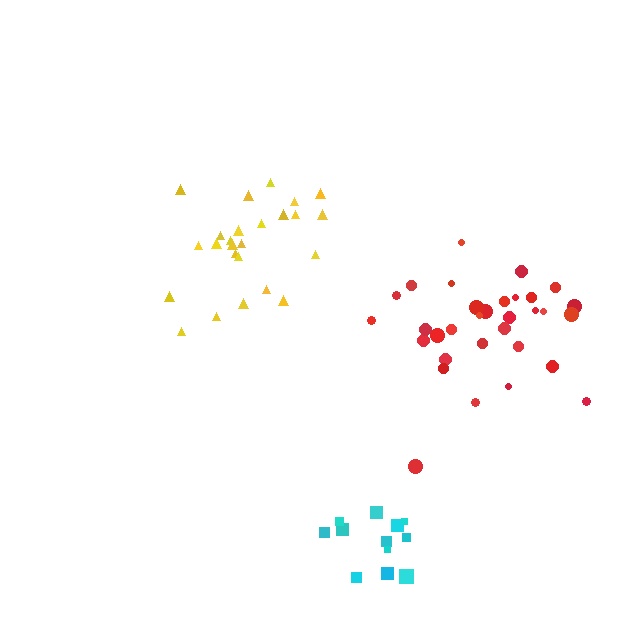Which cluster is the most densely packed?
Cyan.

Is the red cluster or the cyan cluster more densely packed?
Cyan.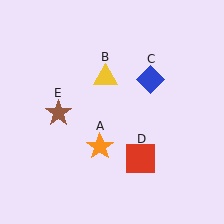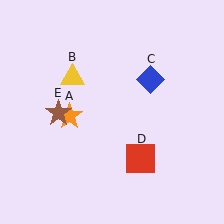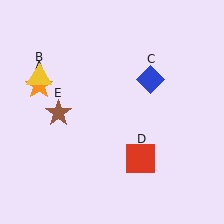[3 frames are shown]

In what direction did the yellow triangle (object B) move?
The yellow triangle (object B) moved left.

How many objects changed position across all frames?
2 objects changed position: orange star (object A), yellow triangle (object B).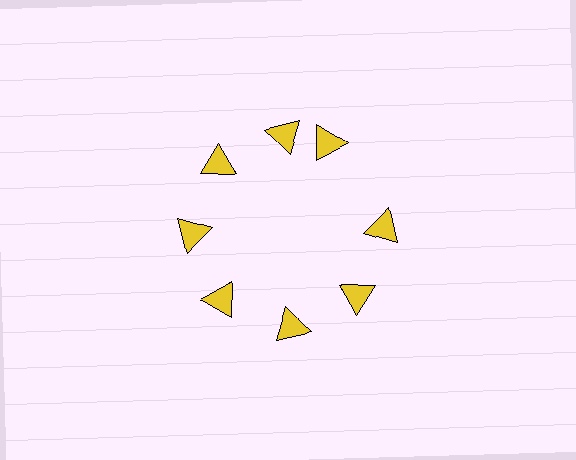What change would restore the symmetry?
The symmetry would be restored by rotating it back into even spacing with its neighbors so that all 8 triangles sit at equal angles and equal distance from the center.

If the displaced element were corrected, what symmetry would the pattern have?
It would have 8-fold rotational symmetry — the pattern would map onto itself every 45 degrees.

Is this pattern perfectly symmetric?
No. The 8 yellow triangles are arranged in a ring, but one element near the 2 o'clock position is rotated out of alignment along the ring, breaking the 8-fold rotational symmetry.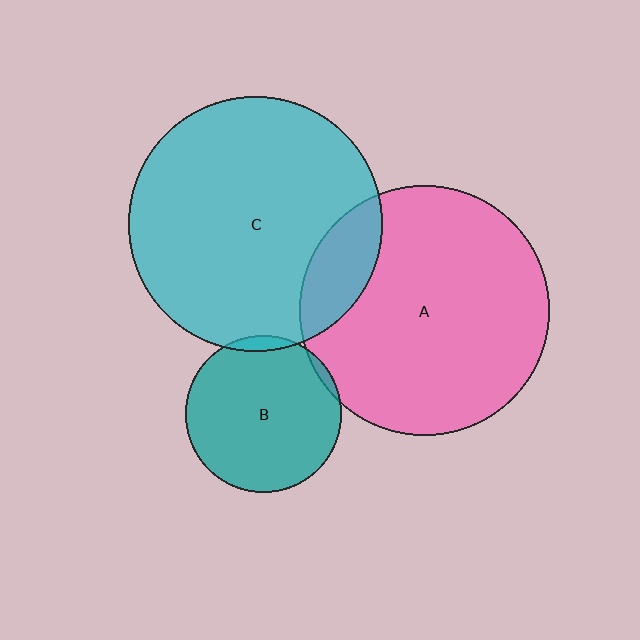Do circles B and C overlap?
Yes.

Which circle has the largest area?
Circle C (cyan).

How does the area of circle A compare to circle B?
Approximately 2.6 times.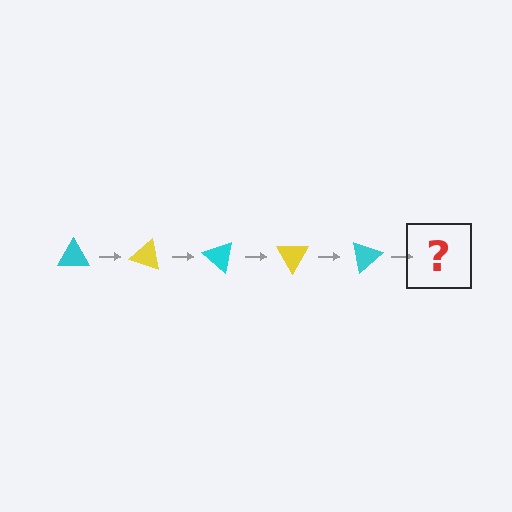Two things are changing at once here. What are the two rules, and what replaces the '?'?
The two rules are that it rotates 20 degrees each step and the color cycles through cyan and yellow. The '?' should be a yellow triangle, rotated 100 degrees from the start.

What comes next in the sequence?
The next element should be a yellow triangle, rotated 100 degrees from the start.